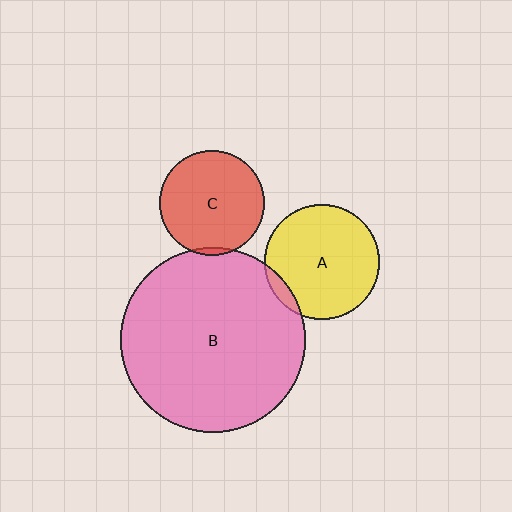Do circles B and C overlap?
Yes.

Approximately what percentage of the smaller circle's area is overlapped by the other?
Approximately 5%.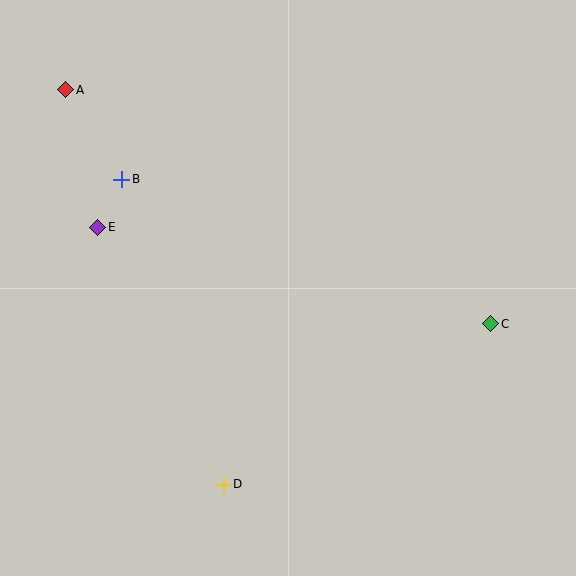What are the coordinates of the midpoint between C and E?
The midpoint between C and E is at (294, 276).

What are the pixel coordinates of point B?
Point B is at (122, 179).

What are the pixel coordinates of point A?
Point A is at (66, 90).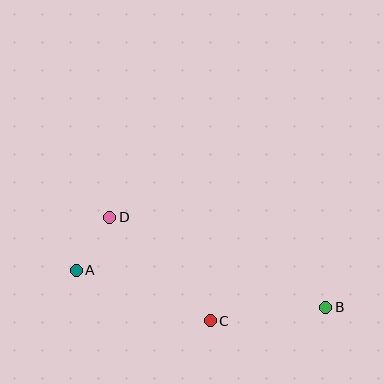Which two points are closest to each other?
Points A and D are closest to each other.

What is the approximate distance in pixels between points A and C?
The distance between A and C is approximately 143 pixels.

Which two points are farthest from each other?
Points A and B are farthest from each other.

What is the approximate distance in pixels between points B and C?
The distance between B and C is approximately 116 pixels.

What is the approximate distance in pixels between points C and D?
The distance between C and D is approximately 144 pixels.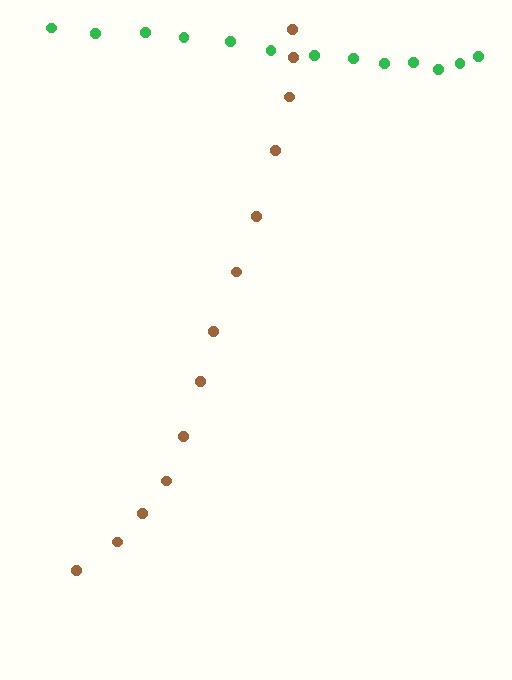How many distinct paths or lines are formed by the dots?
There are 2 distinct paths.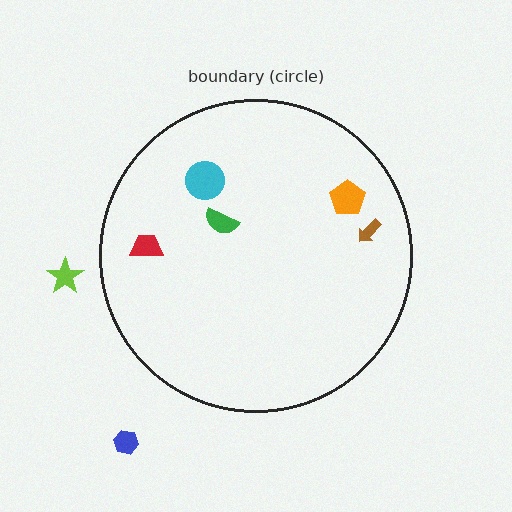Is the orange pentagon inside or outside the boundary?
Inside.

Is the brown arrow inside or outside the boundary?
Inside.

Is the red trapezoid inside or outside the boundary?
Inside.